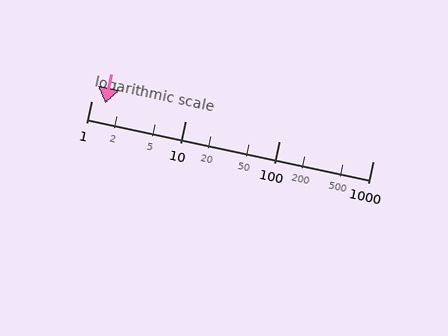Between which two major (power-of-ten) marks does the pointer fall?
The pointer is between 1 and 10.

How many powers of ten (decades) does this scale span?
The scale spans 3 decades, from 1 to 1000.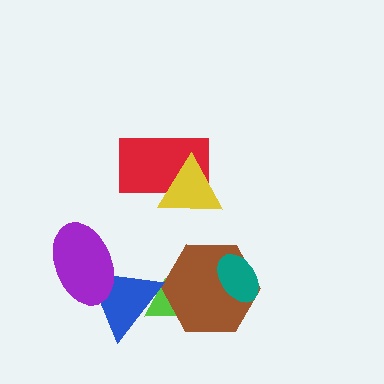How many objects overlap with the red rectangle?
1 object overlaps with the red rectangle.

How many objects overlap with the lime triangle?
2 objects overlap with the lime triangle.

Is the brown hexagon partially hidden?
Yes, it is partially covered by another shape.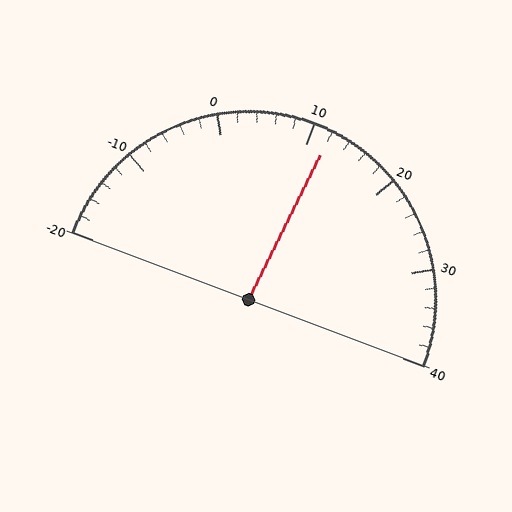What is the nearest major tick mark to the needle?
The nearest major tick mark is 10.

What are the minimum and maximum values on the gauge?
The gauge ranges from -20 to 40.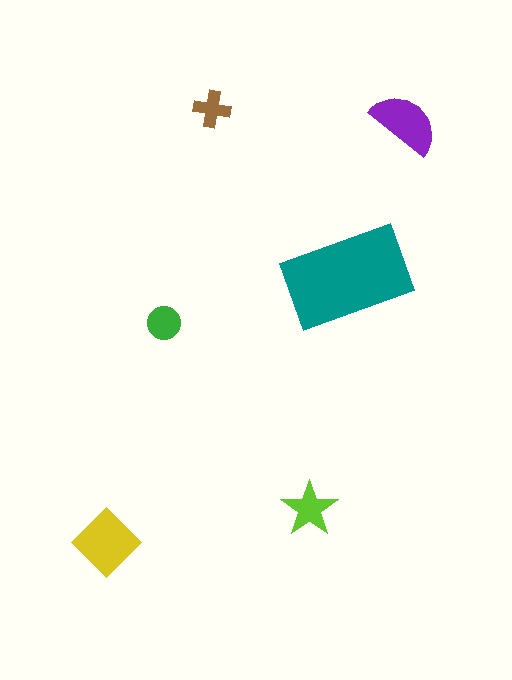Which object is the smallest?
The brown cross.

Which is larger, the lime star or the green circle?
The lime star.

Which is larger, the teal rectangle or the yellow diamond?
The teal rectangle.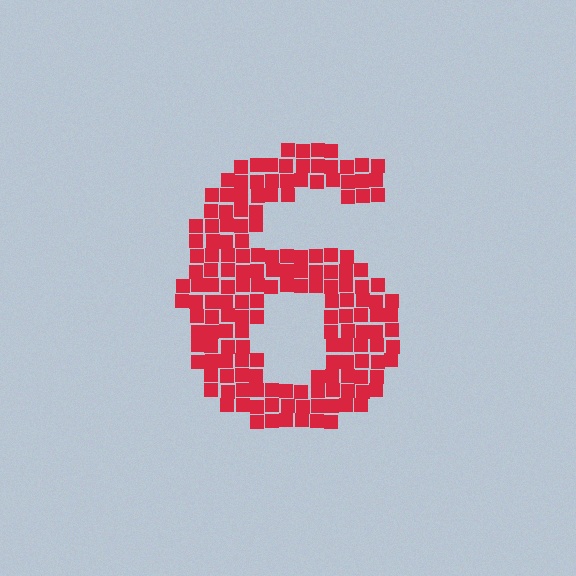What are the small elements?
The small elements are squares.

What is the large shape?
The large shape is the digit 6.